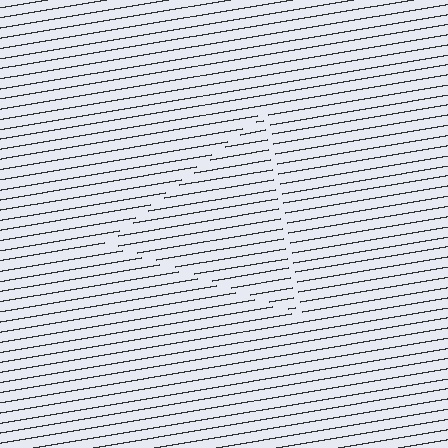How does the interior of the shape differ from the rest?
The interior of the shape contains the same grating, shifted by half a period — the contour is defined by the phase discontinuity where line-ends from the inner and outer gratings abut.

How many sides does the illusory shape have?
3 sides — the line-ends trace a triangle.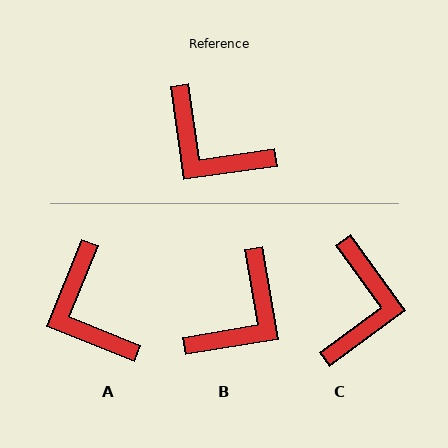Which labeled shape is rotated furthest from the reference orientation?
C, about 118 degrees away.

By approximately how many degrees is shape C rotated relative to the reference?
Approximately 118 degrees counter-clockwise.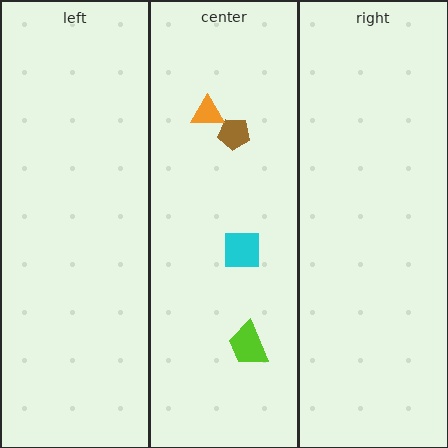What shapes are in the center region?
The lime trapezoid, the brown pentagon, the cyan square, the orange triangle.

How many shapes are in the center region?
4.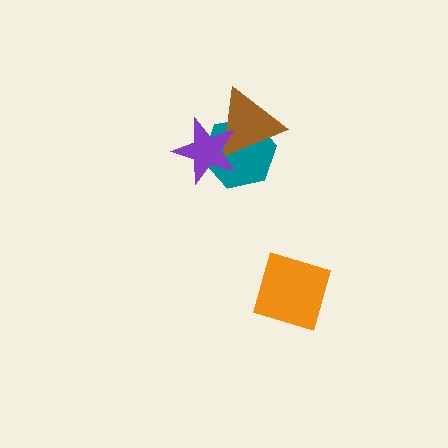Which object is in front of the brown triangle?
The purple star is in front of the brown triangle.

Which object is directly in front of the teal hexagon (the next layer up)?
The brown triangle is directly in front of the teal hexagon.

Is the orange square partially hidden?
No, no other shape covers it.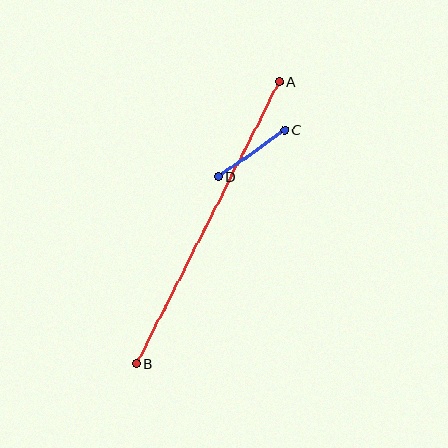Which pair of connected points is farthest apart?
Points A and B are farthest apart.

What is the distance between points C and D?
The distance is approximately 81 pixels.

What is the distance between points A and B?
The distance is approximately 316 pixels.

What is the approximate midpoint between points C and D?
The midpoint is at approximately (252, 153) pixels.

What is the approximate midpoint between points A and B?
The midpoint is at approximately (208, 222) pixels.